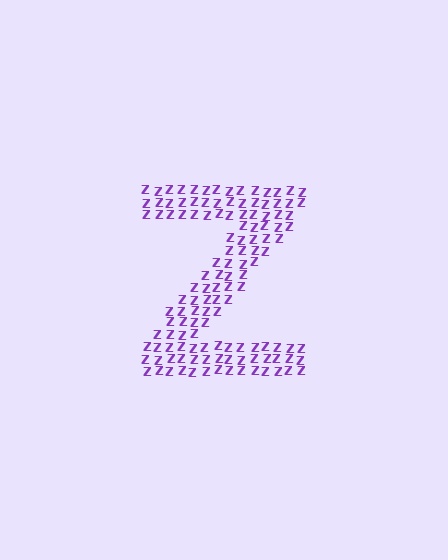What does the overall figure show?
The overall figure shows the letter Z.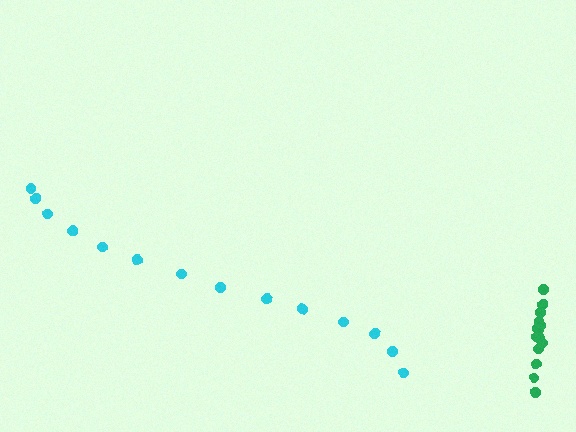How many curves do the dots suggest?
There are 2 distinct paths.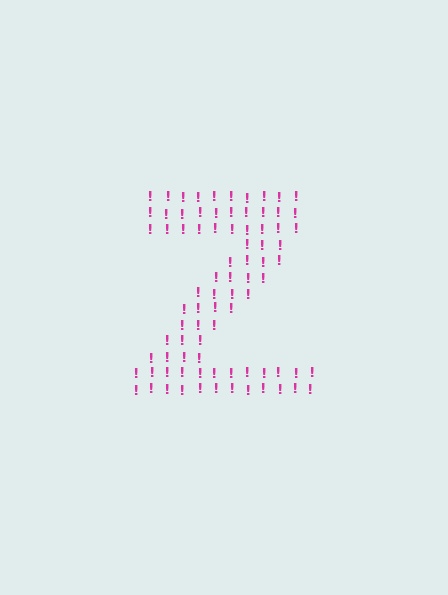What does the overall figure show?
The overall figure shows the letter Z.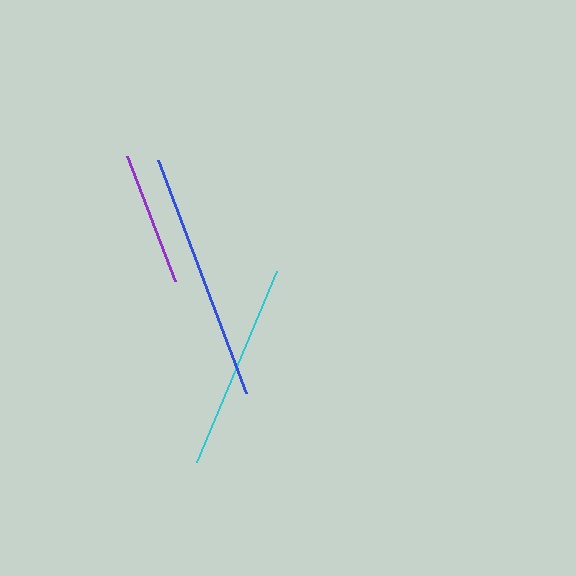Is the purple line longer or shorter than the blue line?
The blue line is longer than the purple line.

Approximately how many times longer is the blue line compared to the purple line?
The blue line is approximately 1.9 times the length of the purple line.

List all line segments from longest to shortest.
From longest to shortest: blue, cyan, purple.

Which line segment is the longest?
The blue line is the longest at approximately 249 pixels.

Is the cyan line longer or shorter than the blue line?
The blue line is longer than the cyan line.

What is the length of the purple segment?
The purple segment is approximately 133 pixels long.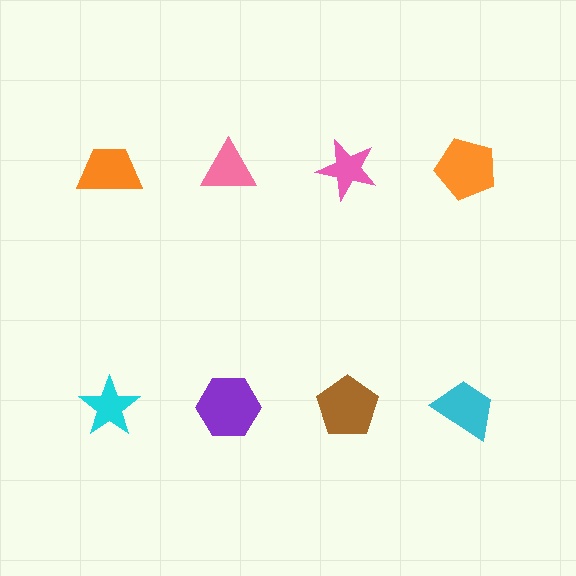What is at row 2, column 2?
A purple hexagon.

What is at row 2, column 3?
A brown pentagon.